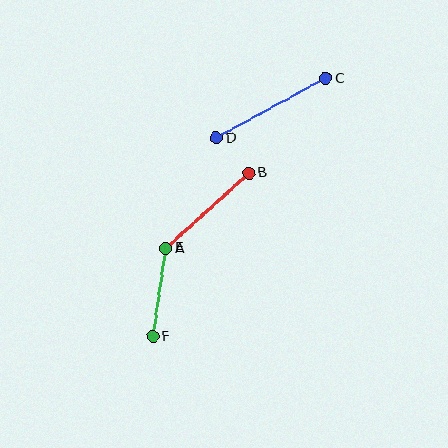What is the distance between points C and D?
The distance is approximately 124 pixels.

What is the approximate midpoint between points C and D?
The midpoint is at approximately (271, 108) pixels.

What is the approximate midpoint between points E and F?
The midpoint is at approximately (159, 292) pixels.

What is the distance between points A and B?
The distance is approximately 113 pixels.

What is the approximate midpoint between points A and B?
The midpoint is at approximately (207, 211) pixels.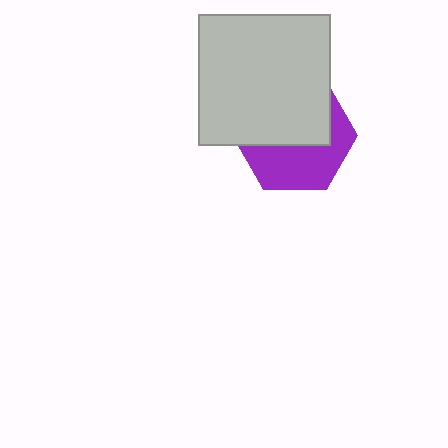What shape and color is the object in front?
The object in front is a light gray square.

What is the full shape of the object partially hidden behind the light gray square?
The partially hidden object is a purple hexagon.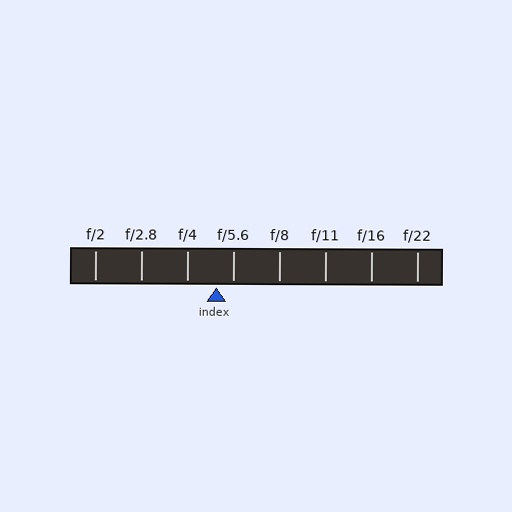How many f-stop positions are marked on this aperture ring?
There are 8 f-stop positions marked.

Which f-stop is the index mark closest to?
The index mark is closest to f/5.6.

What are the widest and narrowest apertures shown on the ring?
The widest aperture shown is f/2 and the narrowest is f/22.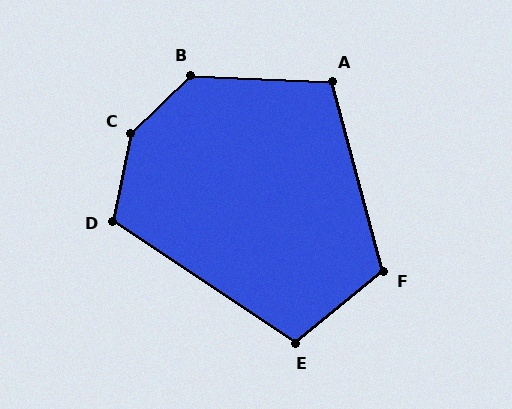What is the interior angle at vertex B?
Approximately 134 degrees (obtuse).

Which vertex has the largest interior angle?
C, at approximately 145 degrees.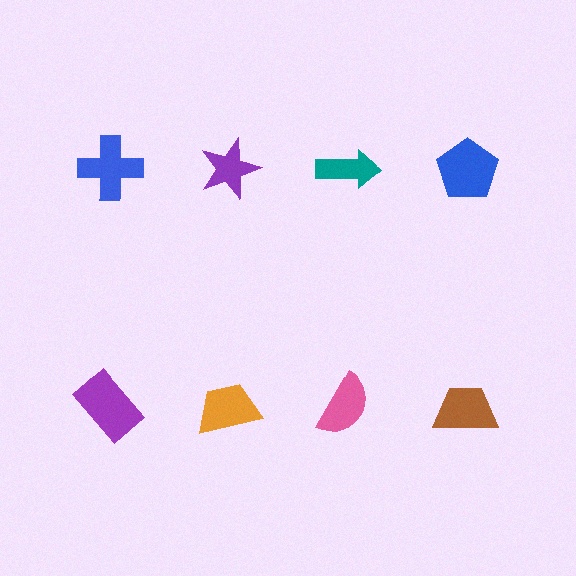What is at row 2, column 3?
A pink semicircle.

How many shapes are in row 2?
4 shapes.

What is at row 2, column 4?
A brown trapezoid.